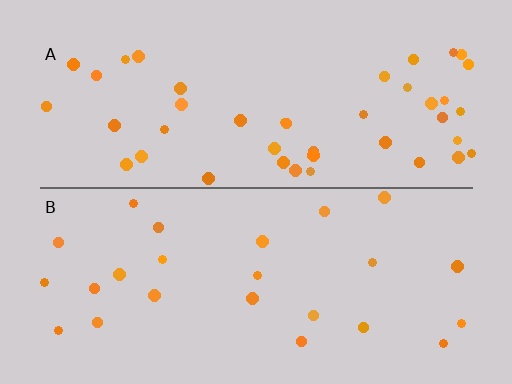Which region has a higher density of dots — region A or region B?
A (the top).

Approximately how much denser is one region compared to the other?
Approximately 1.8× — region A over region B.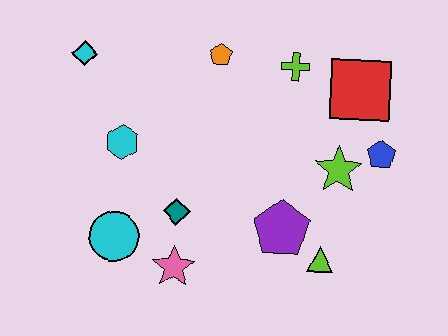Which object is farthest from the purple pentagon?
The cyan diamond is farthest from the purple pentagon.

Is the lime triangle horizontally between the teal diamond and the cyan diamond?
No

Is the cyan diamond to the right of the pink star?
No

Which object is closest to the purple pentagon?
The lime triangle is closest to the purple pentagon.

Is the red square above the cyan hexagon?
Yes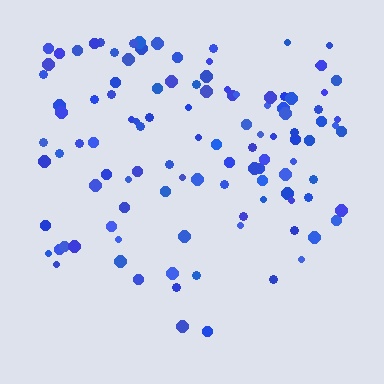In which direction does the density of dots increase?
From bottom to top, with the top side densest.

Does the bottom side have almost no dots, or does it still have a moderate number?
Still a moderate number, just noticeably fewer than the top.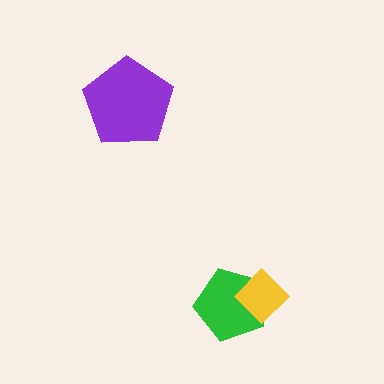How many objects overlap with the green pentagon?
1 object overlaps with the green pentagon.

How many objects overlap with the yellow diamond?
1 object overlaps with the yellow diamond.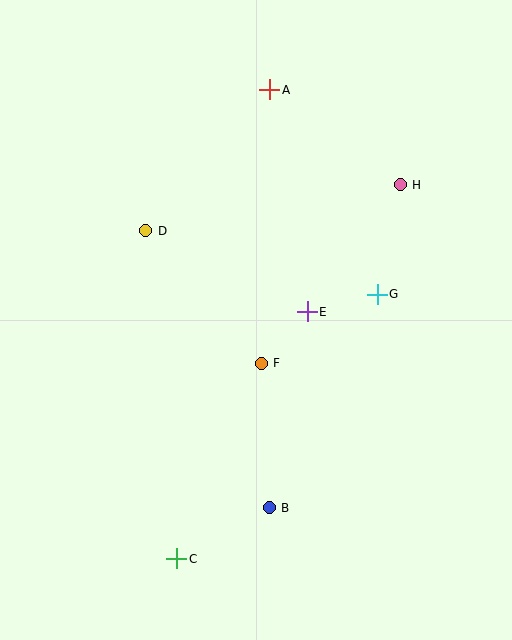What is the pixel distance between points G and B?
The distance between G and B is 239 pixels.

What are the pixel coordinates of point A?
Point A is at (270, 90).